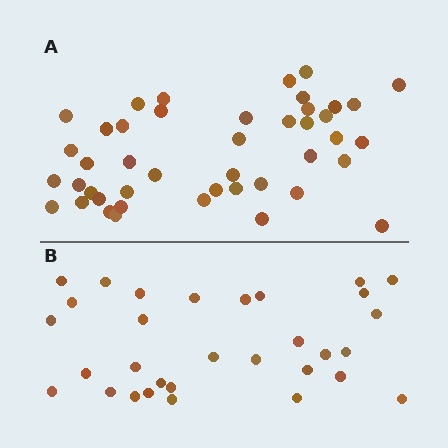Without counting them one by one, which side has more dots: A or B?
Region A (the top region) has more dots.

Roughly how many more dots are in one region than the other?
Region A has approximately 15 more dots than region B.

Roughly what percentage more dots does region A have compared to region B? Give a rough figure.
About 40% more.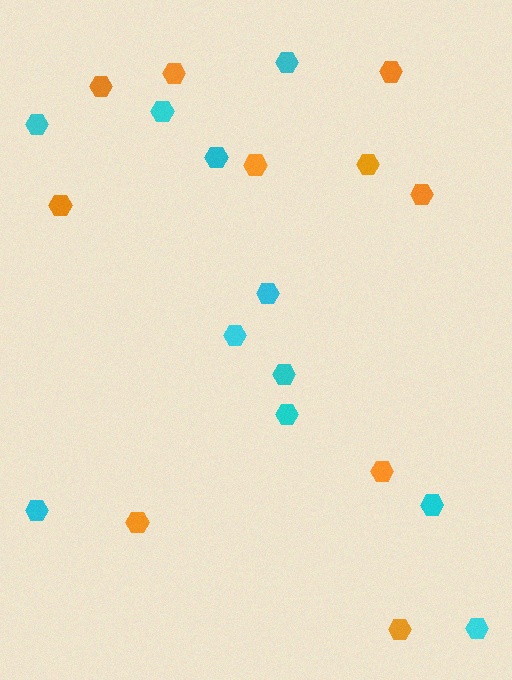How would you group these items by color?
There are 2 groups: one group of cyan hexagons (11) and one group of orange hexagons (10).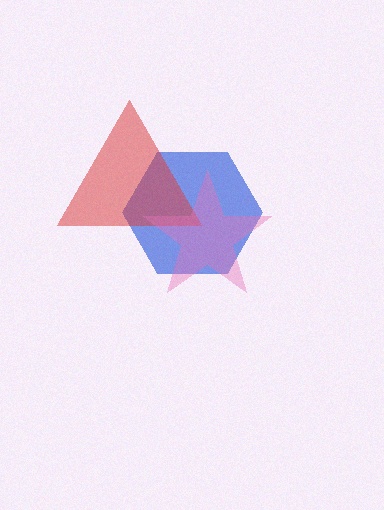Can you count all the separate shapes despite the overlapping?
Yes, there are 3 separate shapes.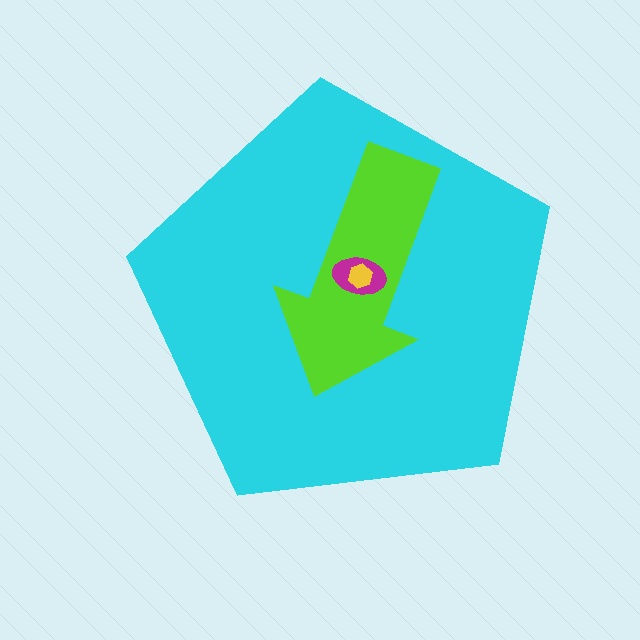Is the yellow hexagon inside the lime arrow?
Yes.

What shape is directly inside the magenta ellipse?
The yellow hexagon.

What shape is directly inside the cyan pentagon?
The lime arrow.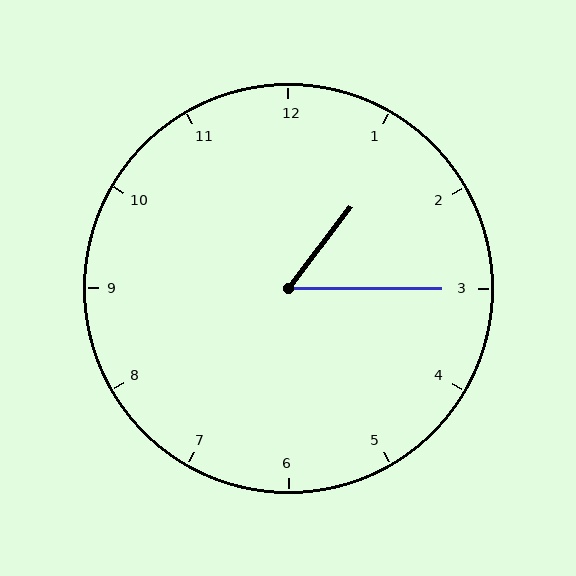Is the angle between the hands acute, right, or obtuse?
It is acute.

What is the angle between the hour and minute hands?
Approximately 52 degrees.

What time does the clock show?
1:15.